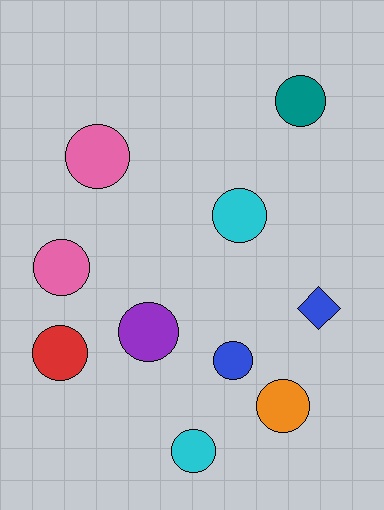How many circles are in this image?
There are 9 circles.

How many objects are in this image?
There are 10 objects.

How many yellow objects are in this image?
There are no yellow objects.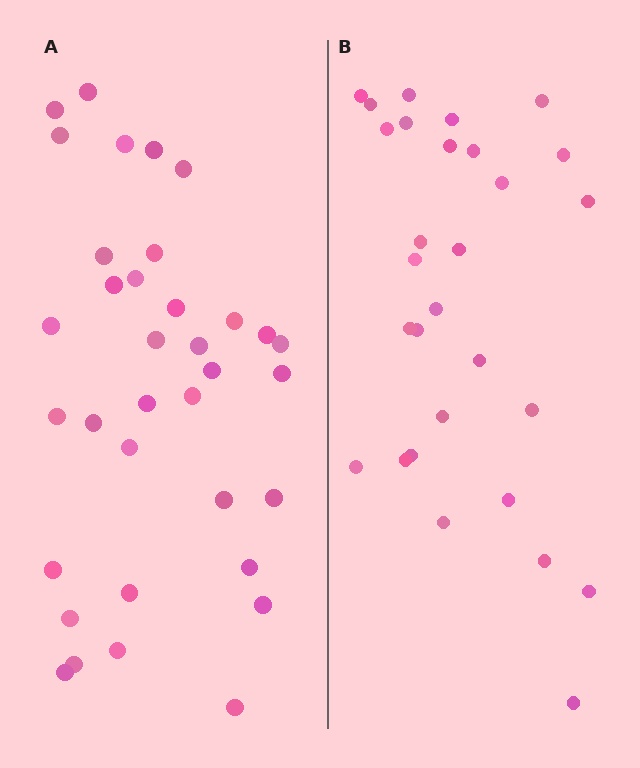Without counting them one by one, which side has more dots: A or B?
Region A (the left region) has more dots.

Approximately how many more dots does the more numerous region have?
Region A has about 6 more dots than region B.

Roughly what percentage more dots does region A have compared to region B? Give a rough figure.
About 20% more.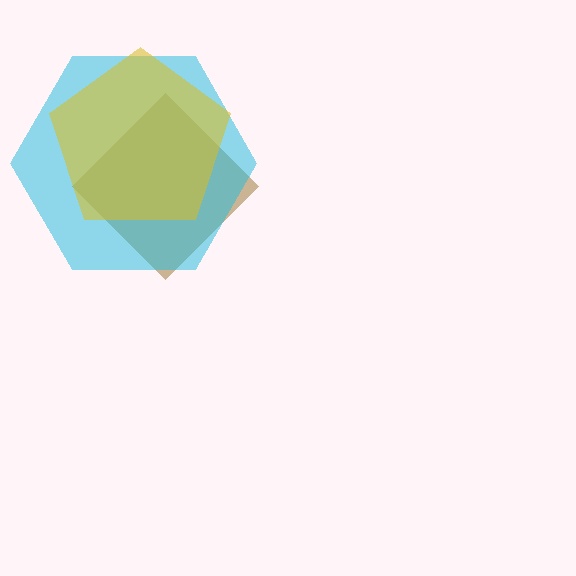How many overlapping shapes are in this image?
There are 3 overlapping shapes in the image.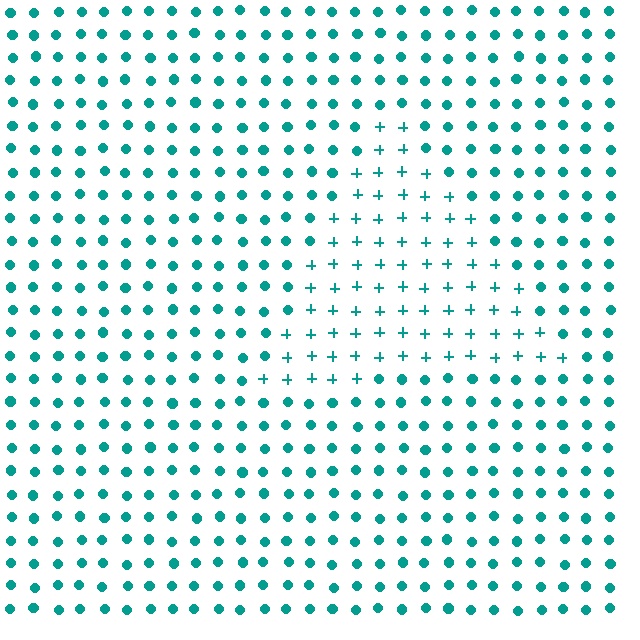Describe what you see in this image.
The image is filled with small teal elements arranged in a uniform grid. A triangle-shaped region contains plus signs, while the surrounding area contains circles. The boundary is defined purely by the change in element shape.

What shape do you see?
I see a triangle.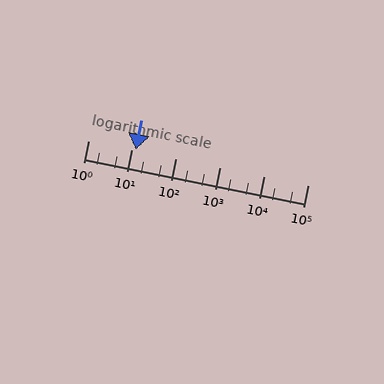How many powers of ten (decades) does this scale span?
The scale spans 5 decades, from 1 to 100000.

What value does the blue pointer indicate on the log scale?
The pointer indicates approximately 12.